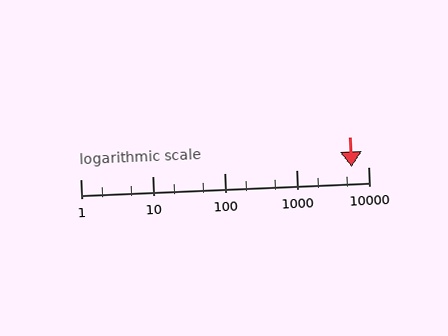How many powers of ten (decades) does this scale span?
The scale spans 4 decades, from 1 to 10000.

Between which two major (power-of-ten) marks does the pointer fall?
The pointer is between 1000 and 10000.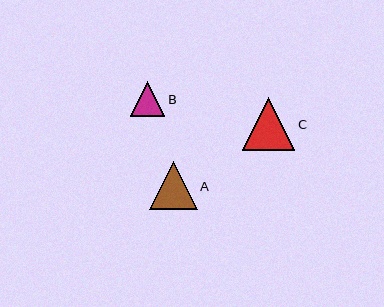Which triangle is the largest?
Triangle C is the largest with a size of approximately 52 pixels.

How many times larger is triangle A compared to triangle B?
Triangle A is approximately 1.4 times the size of triangle B.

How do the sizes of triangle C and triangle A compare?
Triangle C and triangle A are approximately the same size.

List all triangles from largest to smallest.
From largest to smallest: C, A, B.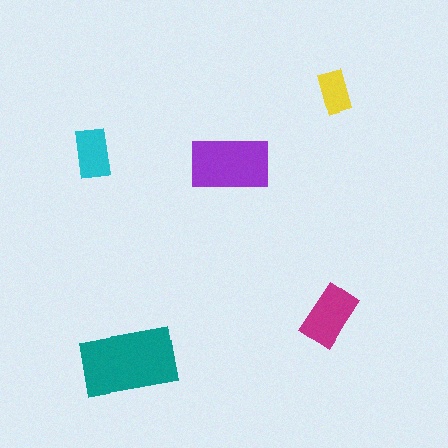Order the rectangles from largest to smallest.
the teal one, the purple one, the magenta one, the cyan one, the yellow one.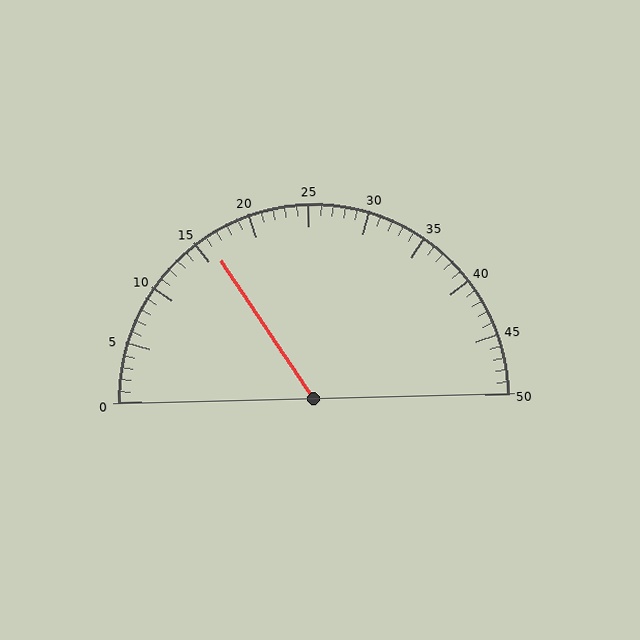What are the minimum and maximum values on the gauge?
The gauge ranges from 0 to 50.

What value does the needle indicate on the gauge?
The needle indicates approximately 16.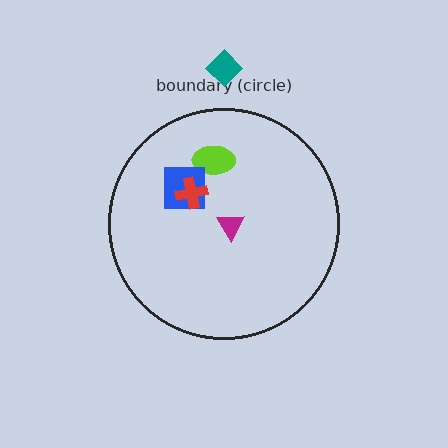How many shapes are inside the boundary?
4 inside, 1 outside.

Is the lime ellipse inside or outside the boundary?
Inside.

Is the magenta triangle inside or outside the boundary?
Inside.